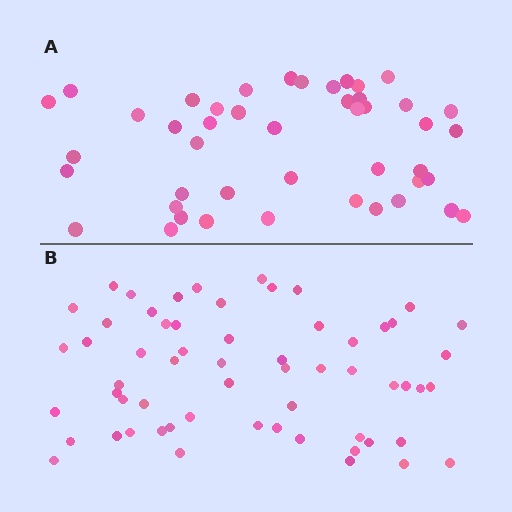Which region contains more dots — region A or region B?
Region B (the bottom region) has more dots.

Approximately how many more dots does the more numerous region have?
Region B has approximately 15 more dots than region A.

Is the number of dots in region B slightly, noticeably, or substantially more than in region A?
Region B has noticeably more, but not dramatically so. The ratio is roughly 1.3 to 1.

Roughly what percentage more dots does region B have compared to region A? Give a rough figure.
About 35% more.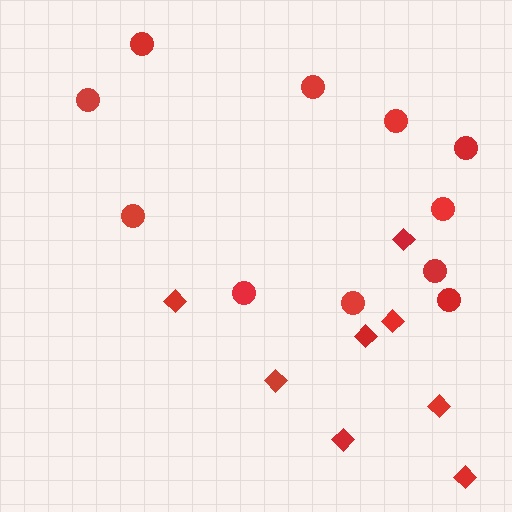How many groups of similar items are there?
There are 2 groups: one group of diamonds (8) and one group of circles (11).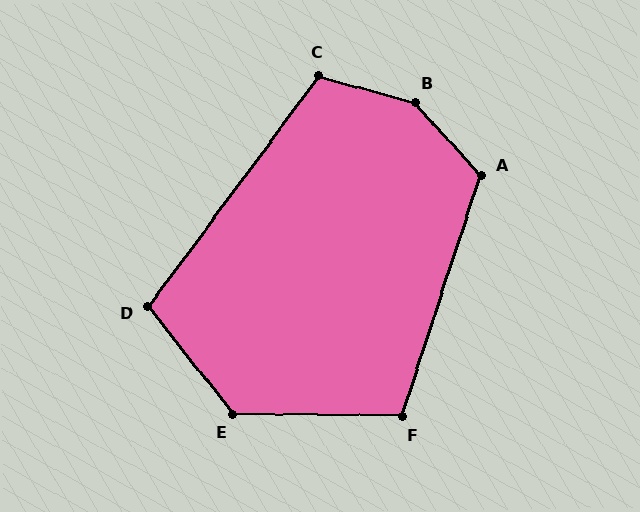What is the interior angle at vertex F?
Approximately 107 degrees (obtuse).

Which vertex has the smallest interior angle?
D, at approximately 105 degrees.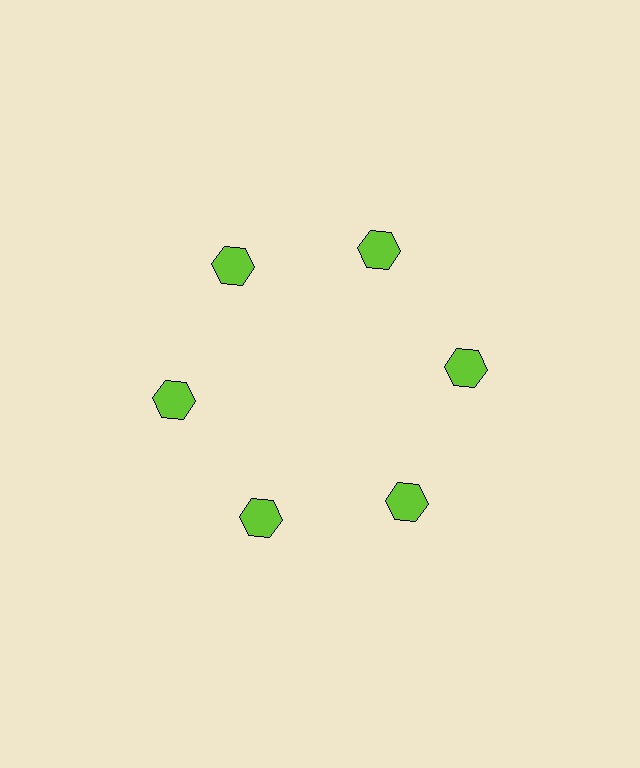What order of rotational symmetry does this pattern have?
This pattern has 6-fold rotational symmetry.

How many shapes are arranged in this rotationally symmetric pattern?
There are 6 shapes, arranged in 6 groups of 1.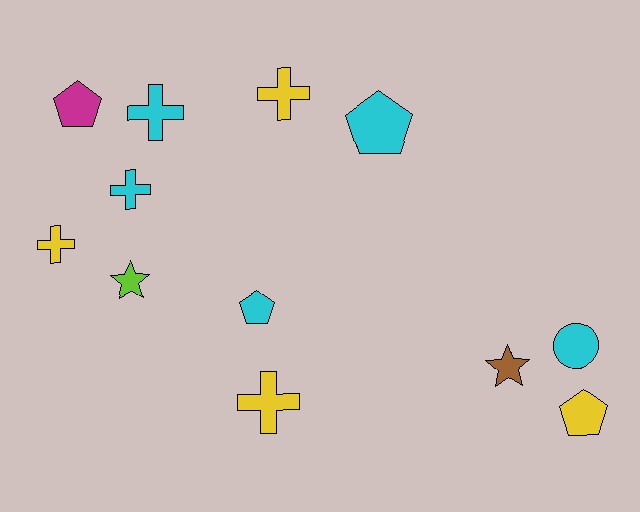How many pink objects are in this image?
There are no pink objects.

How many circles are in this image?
There is 1 circle.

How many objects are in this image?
There are 12 objects.